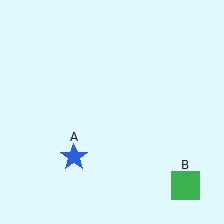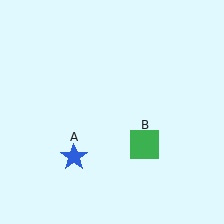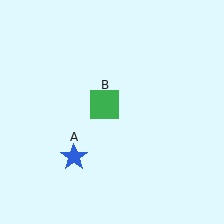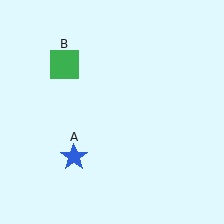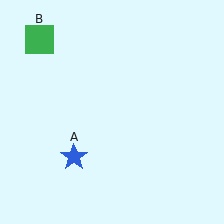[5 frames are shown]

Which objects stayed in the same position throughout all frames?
Blue star (object A) remained stationary.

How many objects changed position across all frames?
1 object changed position: green square (object B).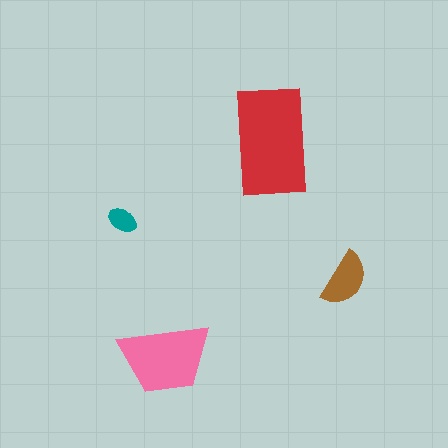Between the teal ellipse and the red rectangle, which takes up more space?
The red rectangle.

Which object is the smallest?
The teal ellipse.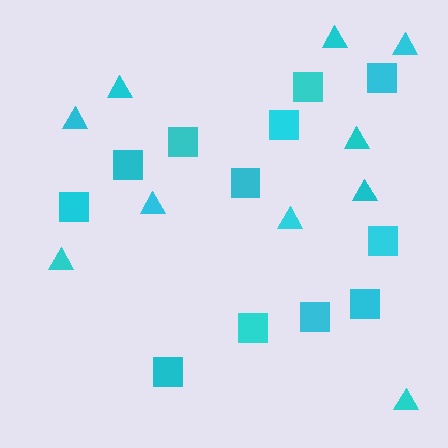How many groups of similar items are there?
There are 2 groups: one group of triangles (10) and one group of squares (12).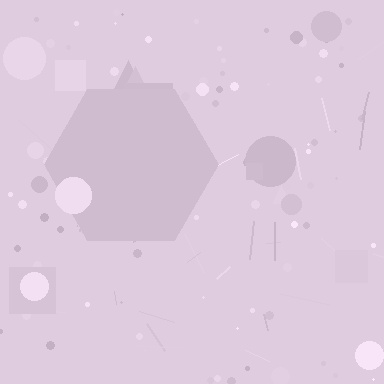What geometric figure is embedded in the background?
A hexagon is embedded in the background.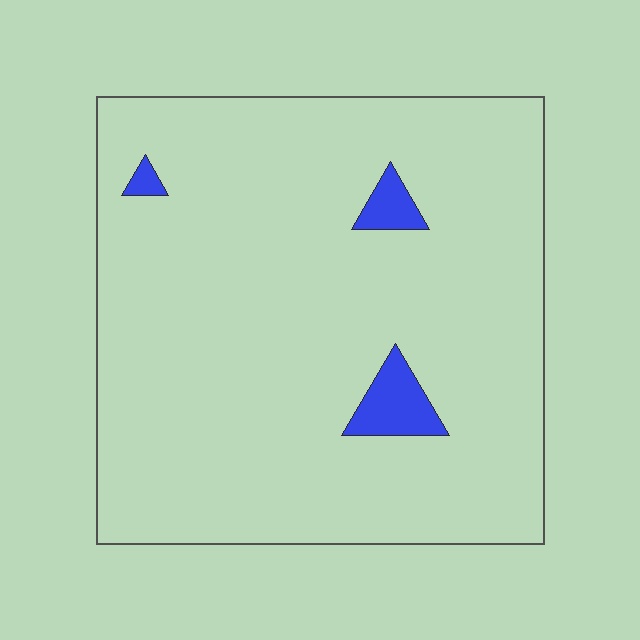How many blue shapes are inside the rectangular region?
3.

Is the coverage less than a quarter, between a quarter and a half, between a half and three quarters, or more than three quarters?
Less than a quarter.